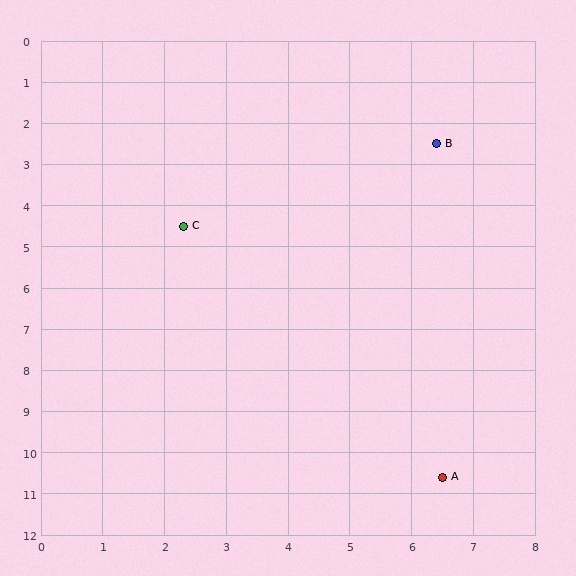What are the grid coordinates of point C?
Point C is at approximately (2.3, 4.5).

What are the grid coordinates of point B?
Point B is at approximately (6.4, 2.5).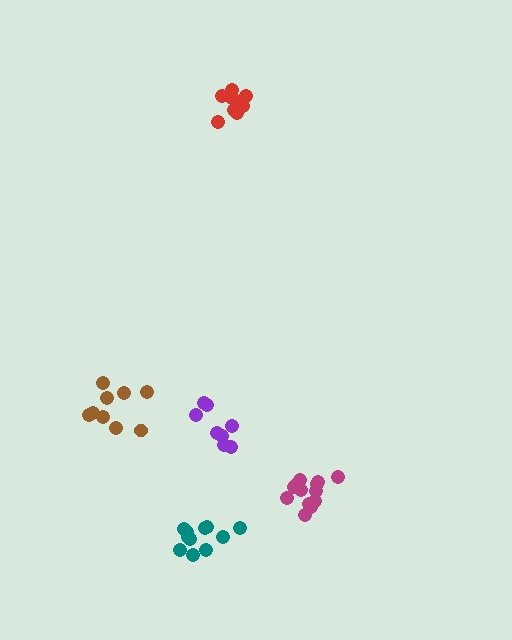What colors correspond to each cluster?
The clusters are colored: magenta, purple, teal, red, brown.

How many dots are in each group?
Group 1: 13 dots, Group 2: 8 dots, Group 3: 11 dots, Group 4: 9 dots, Group 5: 9 dots (50 total).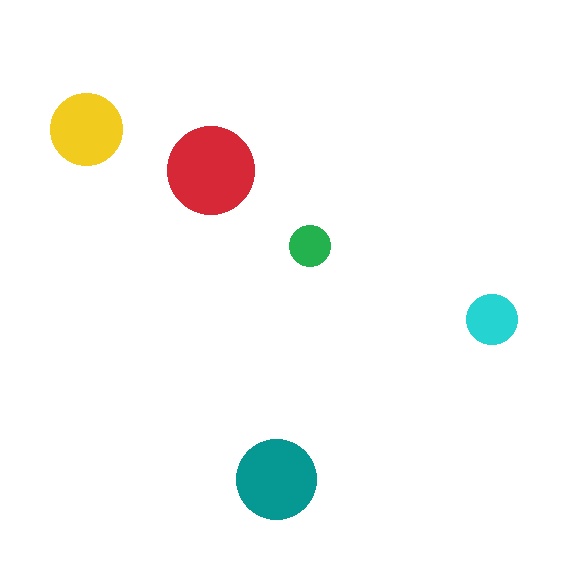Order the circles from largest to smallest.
the red one, the teal one, the yellow one, the cyan one, the green one.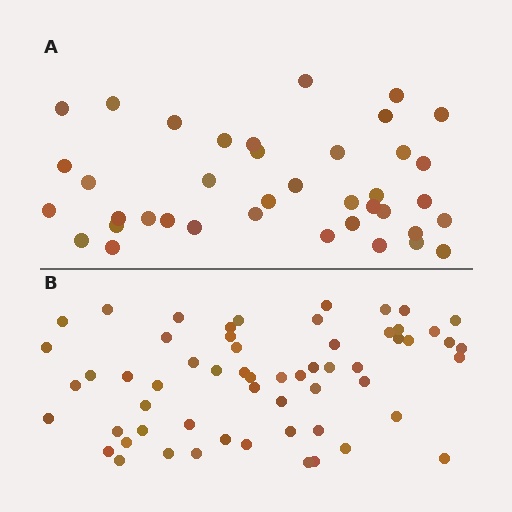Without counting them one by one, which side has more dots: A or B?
Region B (the bottom region) has more dots.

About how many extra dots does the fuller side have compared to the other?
Region B has approximately 20 more dots than region A.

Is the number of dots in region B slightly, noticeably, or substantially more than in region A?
Region B has substantially more. The ratio is roughly 1.5 to 1.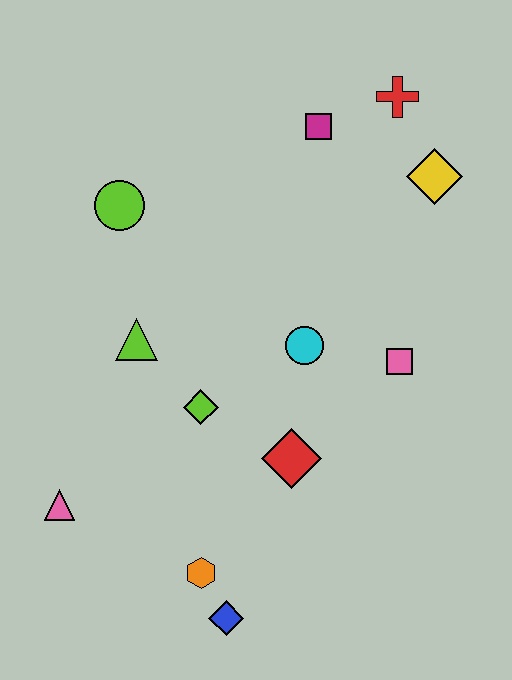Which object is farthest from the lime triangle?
The red cross is farthest from the lime triangle.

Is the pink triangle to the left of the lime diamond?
Yes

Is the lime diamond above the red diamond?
Yes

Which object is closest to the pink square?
The cyan circle is closest to the pink square.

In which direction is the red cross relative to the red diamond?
The red cross is above the red diamond.